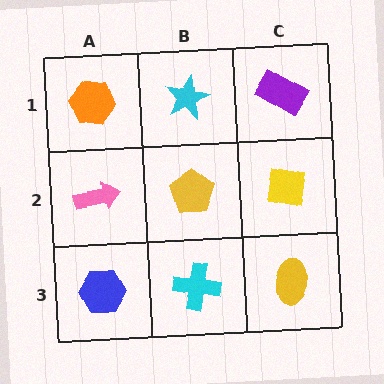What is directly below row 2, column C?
A yellow ellipse.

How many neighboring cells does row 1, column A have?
2.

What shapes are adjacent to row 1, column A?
A pink arrow (row 2, column A), a cyan star (row 1, column B).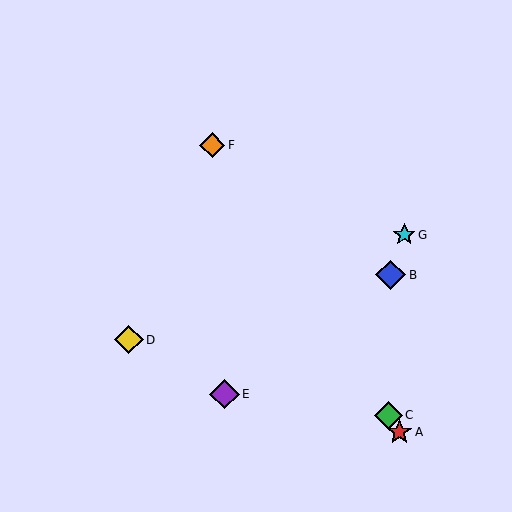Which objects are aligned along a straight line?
Objects A, C, F are aligned along a straight line.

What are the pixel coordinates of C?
Object C is at (389, 415).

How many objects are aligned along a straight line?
3 objects (A, C, F) are aligned along a straight line.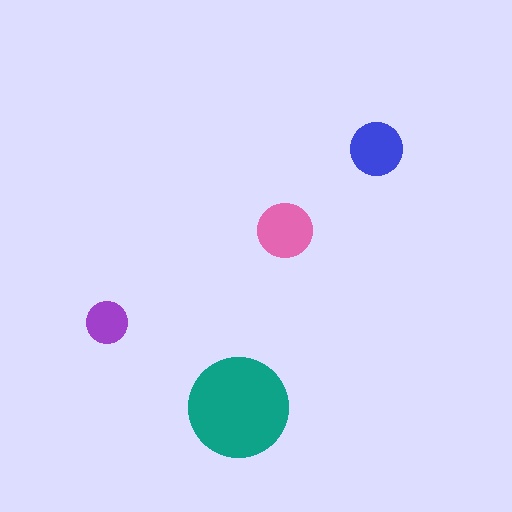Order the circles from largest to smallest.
the teal one, the pink one, the blue one, the purple one.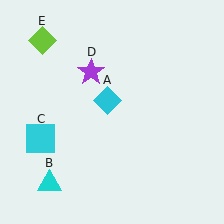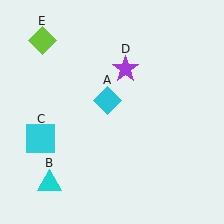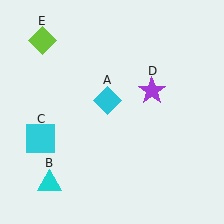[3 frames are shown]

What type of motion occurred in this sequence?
The purple star (object D) rotated clockwise around the center of the scene.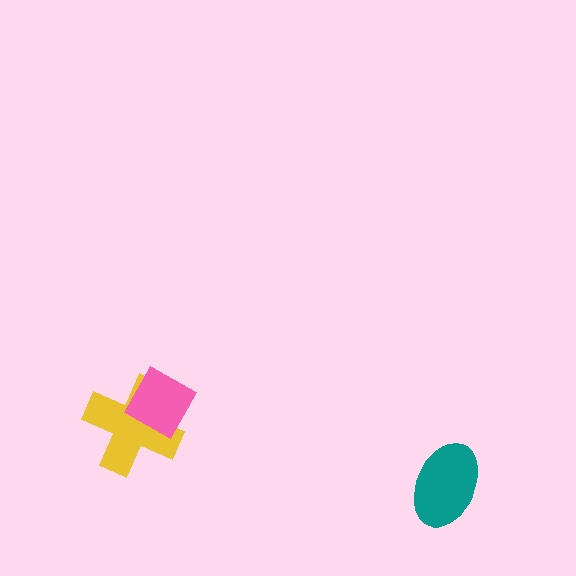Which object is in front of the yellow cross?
The pink diamond is in front of the yellow cross.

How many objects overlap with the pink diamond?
1 object overlaps with the pink diamond.